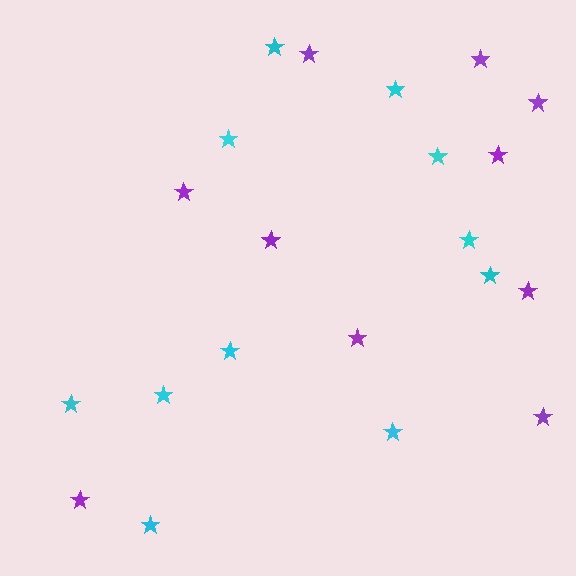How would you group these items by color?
There are 2 groups: one group of cyan stars (11) and one group of purple stars (10).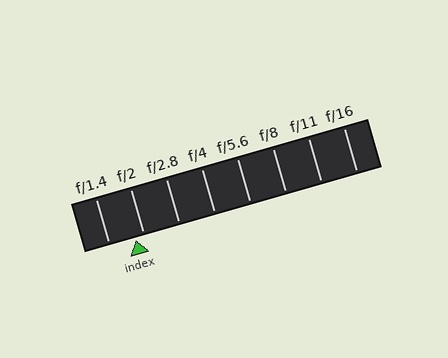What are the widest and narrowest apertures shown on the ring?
The widest aperture shown is f/1.4 and the narrowest is f/16.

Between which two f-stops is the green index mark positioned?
The index mark is between f/1.4 and f/2.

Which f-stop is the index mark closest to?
The index mark is closest to f/2.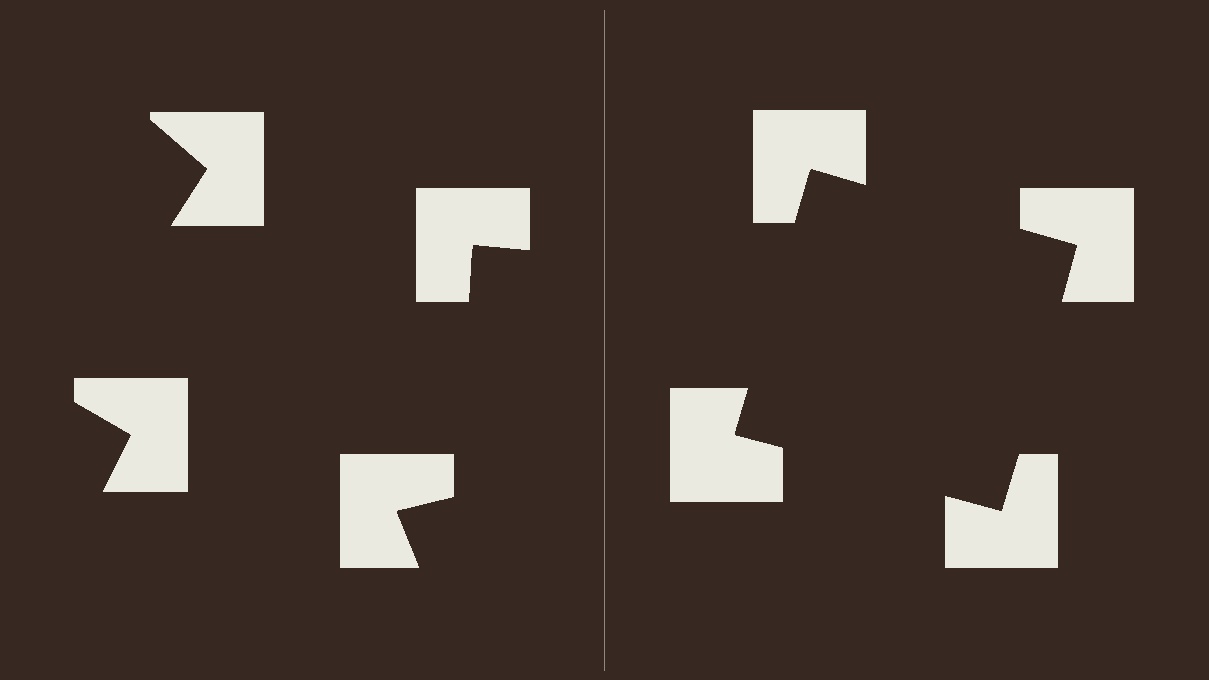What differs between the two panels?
The notched squares are positioned identically on both sides; only the wedge orientations differ. On the right they align to a square; on the left they are misaligned.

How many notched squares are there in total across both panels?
8 — 4 on each side.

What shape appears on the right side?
An illusory square.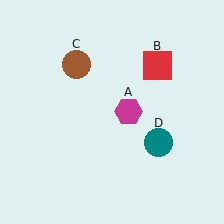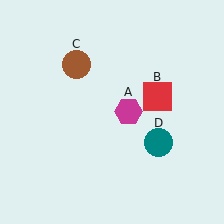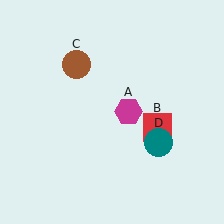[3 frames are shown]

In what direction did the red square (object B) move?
The red square (object B) moved down.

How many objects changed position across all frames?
1 object changed position: red square (object B).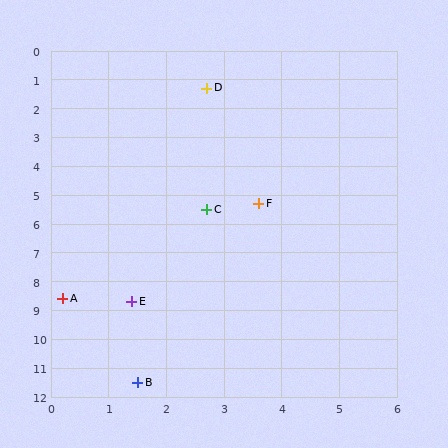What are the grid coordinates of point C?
Point C is at approximately (2.7, 5.5).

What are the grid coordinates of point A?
Point A is at approximately (0.2, 8.6).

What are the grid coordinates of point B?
Point B is at approximately (1.5, 11.5).